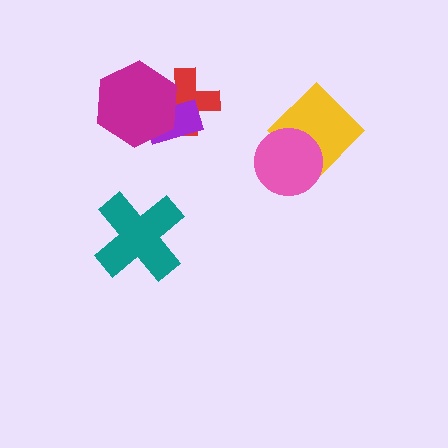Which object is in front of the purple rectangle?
The magenta hexagon is in front of the purple rectangle.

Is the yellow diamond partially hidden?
Yes, it is partially covered by another shape.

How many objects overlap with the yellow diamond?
1 object overlaps with the yellow diamond.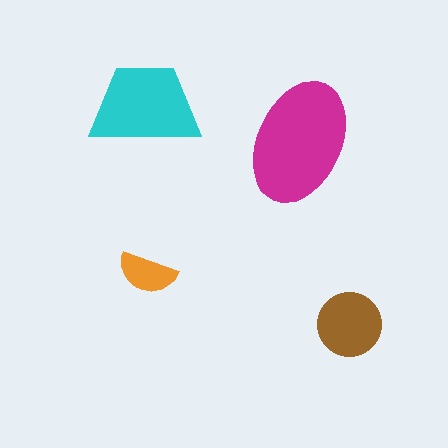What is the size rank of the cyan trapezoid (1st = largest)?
2nd.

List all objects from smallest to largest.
The orange semicircle, the brown circle, the cyan trapezoid, the magenta ellipse.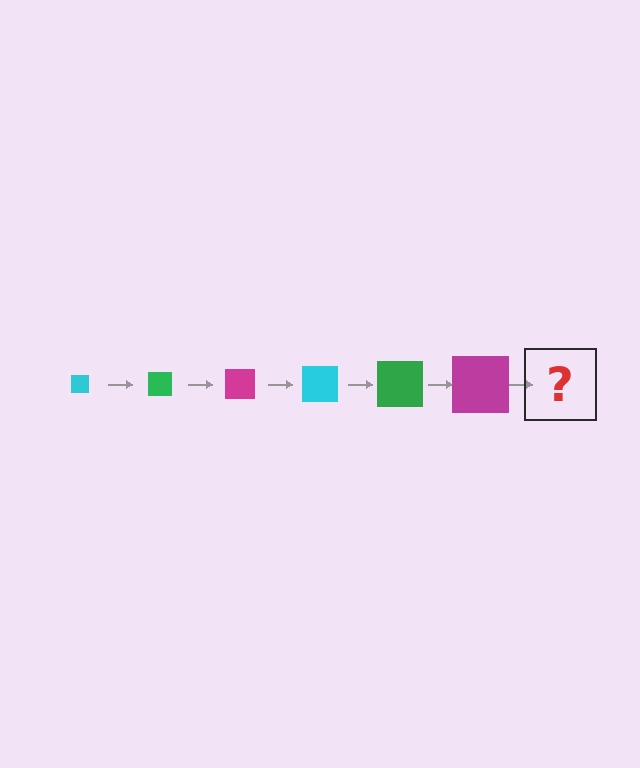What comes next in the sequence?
The next element should be a cyan square, larger than the previous one.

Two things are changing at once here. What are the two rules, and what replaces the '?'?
The two rules are that the square grows larger each step and the color cycles through cyan, green, and magenta. The '?' should be a cyan square, larger than the previous one.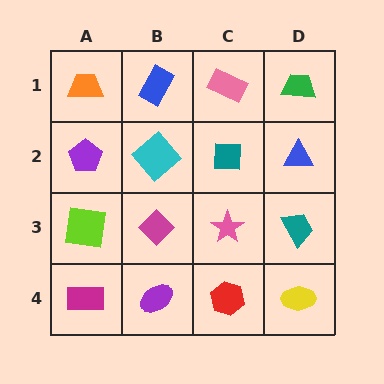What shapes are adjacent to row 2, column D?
A green trapezoid (row 1, column D), a teal trapezoid (row 3, column D), a teal square (row 2, column C).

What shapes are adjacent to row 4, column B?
A magenta diamond (row 3, column B), a magenta rectangle (row 4, column A), a red hexagon (row 4, column C).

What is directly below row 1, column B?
A cyan diamond.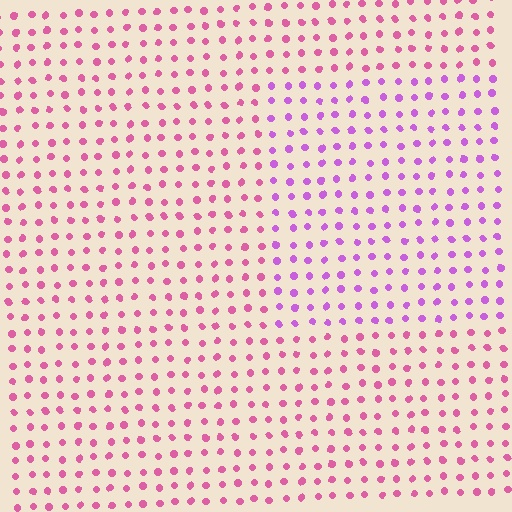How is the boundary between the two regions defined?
The boundary is defined purely by a slight shift in hue (about 38 degrees). Spacing, size, and orientation are identical on both sides.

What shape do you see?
I see a rectangle.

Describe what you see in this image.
The image is filled with small pink elements in a uniform arrangement. A rectangle-shaped region is visible where the elements are tinted to a slightly different hue, forming a subtle color boundary.